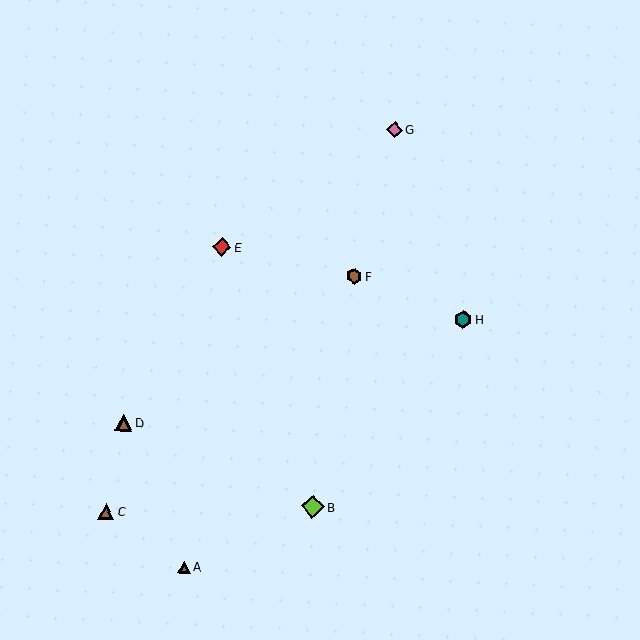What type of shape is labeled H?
Shape H is a teal hexagon.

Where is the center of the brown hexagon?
The center of the brown hexagon is at (354, 276).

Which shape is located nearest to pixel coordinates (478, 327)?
The teal hexagon (labeled H) at (463, 319) is nearest to that location.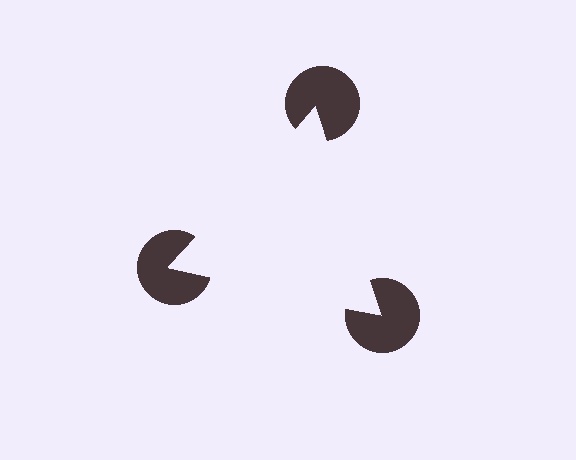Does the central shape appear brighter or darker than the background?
It typically appears slightly brighter than the background, even though no actual brightness change is drawn.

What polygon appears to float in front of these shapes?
An illusory triangle — its edges are inferred from the aligned wedge cuts in the pac-man discs, not physically drawn.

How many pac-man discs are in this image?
There are 3 — one at each vertex of the illusory triangle.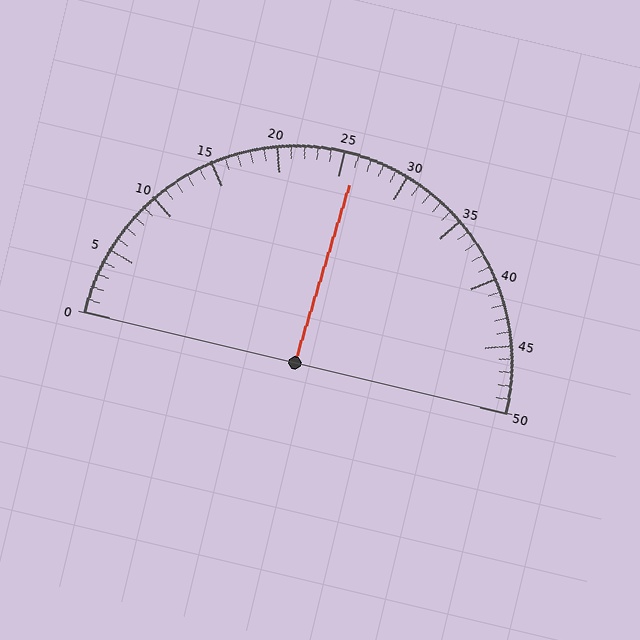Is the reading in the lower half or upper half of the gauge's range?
The reading is in the upper half of the range (0 to 50).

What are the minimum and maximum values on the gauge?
The gauge ranges from 0 to 50.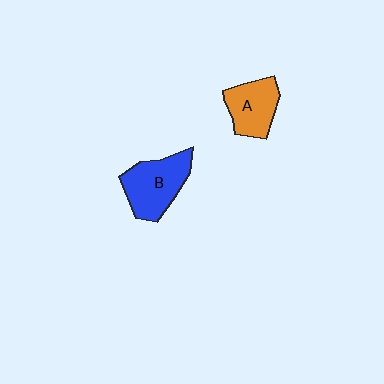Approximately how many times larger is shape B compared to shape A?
Approximately 1.3 times.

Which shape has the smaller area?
Shape A (orange).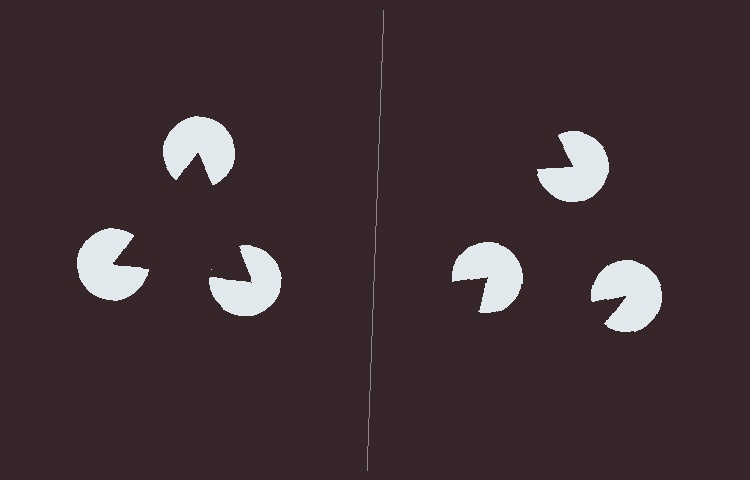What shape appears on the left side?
An illusory triangle.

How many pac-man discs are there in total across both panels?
6 — 3 on each side.